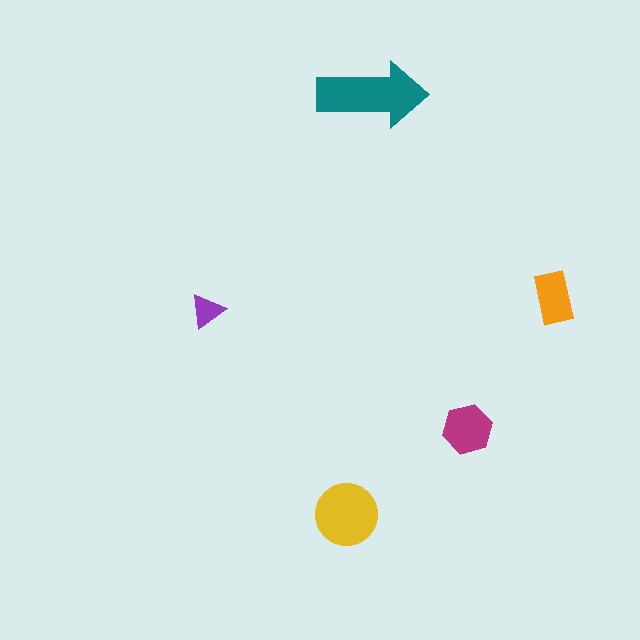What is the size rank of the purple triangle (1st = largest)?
5th.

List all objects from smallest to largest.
The purple triangle, the orange rectangle, the magenta hexagon, the yellow circle, the teal arrow.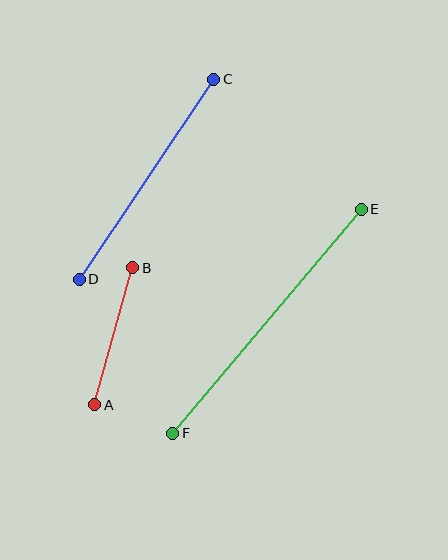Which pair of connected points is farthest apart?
Points E and F are farthest apart.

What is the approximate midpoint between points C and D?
The midpoint is at approximately (147, 179) pixels.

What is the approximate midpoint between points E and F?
The midpoint is at approximately (267, 321) pixels.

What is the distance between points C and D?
The distance is approximately 241 pixels.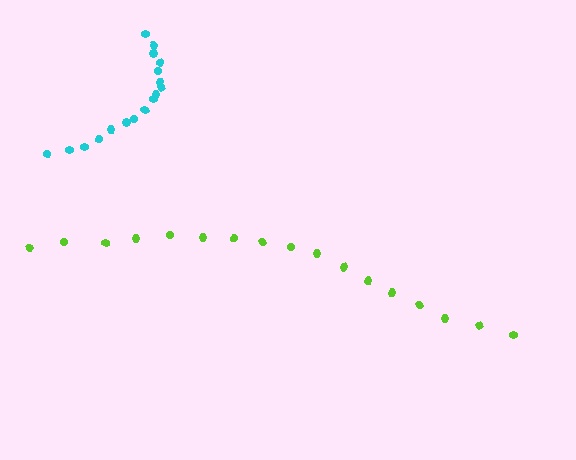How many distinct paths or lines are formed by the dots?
There are 2 distinct paths.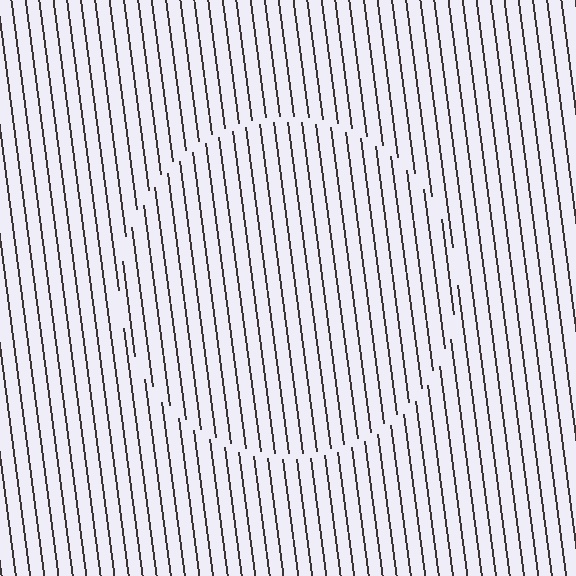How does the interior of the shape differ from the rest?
The interior of the shape contains the same grating, shifted by half a period — the contour is defined by the phase discontinuity where line-ends from the inner and outer gratings abut.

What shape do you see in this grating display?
An illusory circle. The interior of the shape contains the same grating, shifted by half a period — the contour is defined by the phase discontinuity where line-ends from the inner and outer gratings abut.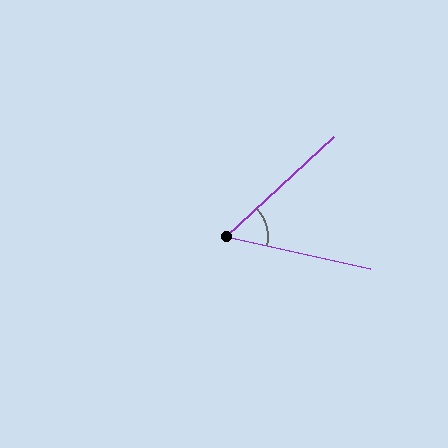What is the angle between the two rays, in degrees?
Approximately 55 degrees.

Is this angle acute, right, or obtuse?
It is acute.